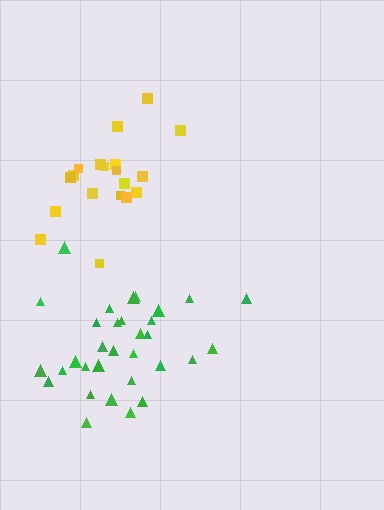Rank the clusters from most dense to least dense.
green, yellow.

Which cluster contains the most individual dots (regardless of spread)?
Green (32).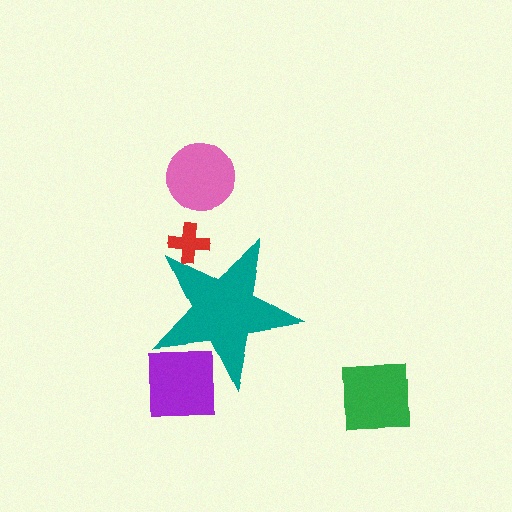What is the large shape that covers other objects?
A teal star.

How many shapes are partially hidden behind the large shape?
3 shapes are partially hidden.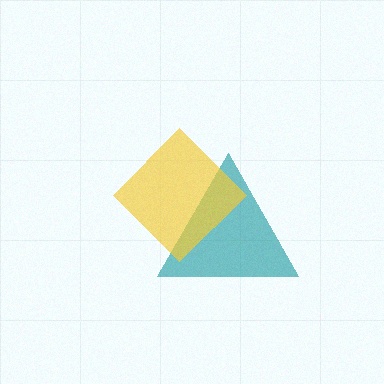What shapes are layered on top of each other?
The layered shapes are: a teal triangle, a yellow diamond.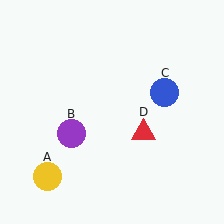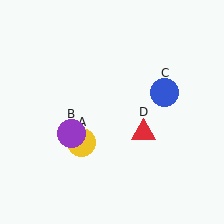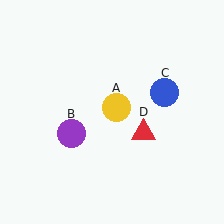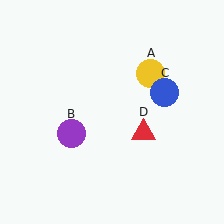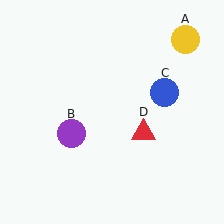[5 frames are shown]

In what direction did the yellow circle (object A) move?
The yellow circle (object A) moved up and to the right.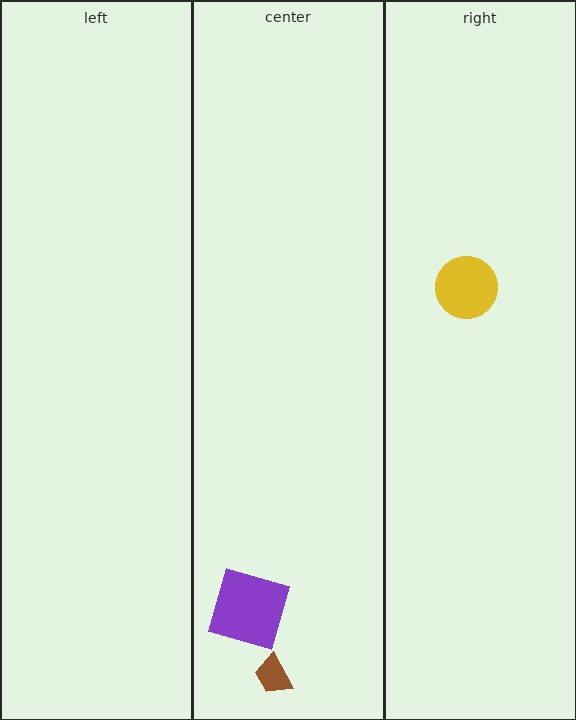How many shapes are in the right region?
1.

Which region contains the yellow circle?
The right region.